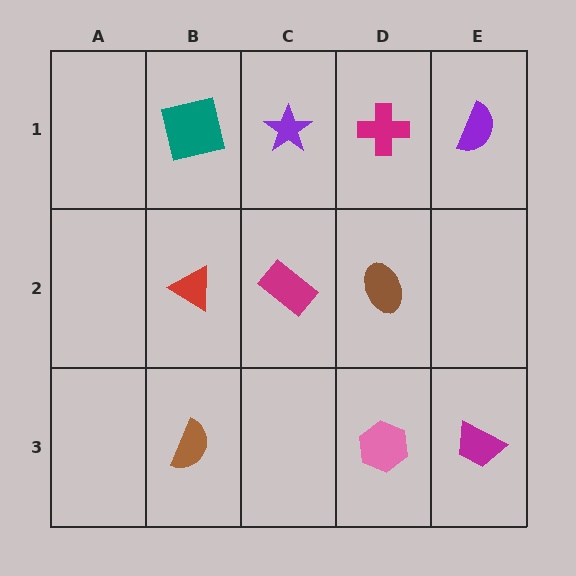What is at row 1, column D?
A magenta cross.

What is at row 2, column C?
A magenta rectangle.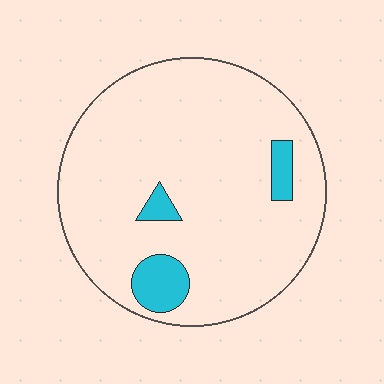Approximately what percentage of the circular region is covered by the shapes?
Approximately 10%.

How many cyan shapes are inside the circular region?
3.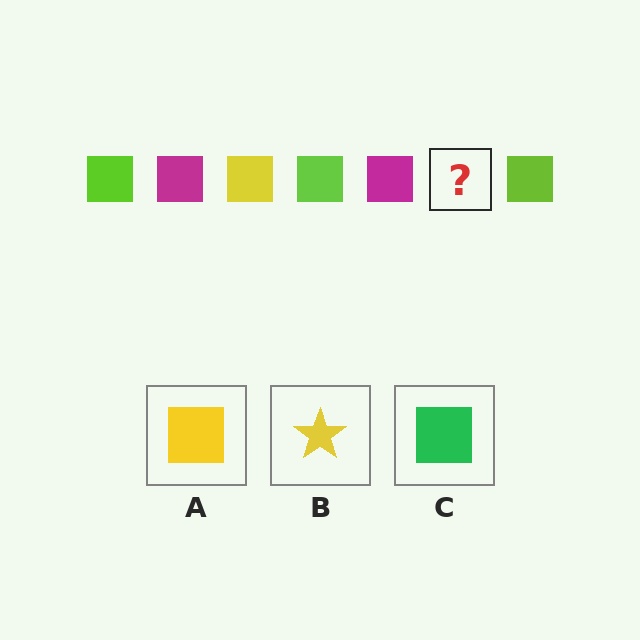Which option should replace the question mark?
Option A.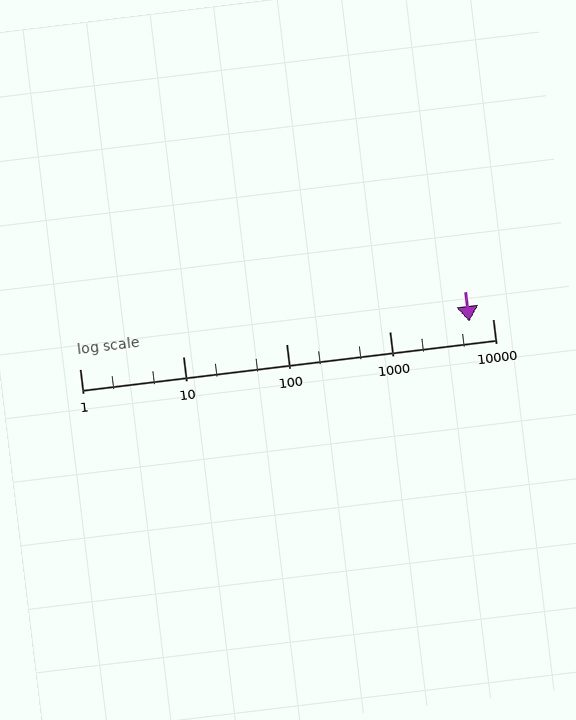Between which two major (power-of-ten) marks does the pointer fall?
The pointer is between 1000 and 10000.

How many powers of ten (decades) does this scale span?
The scale spans 4 decades, from 1 to 10000.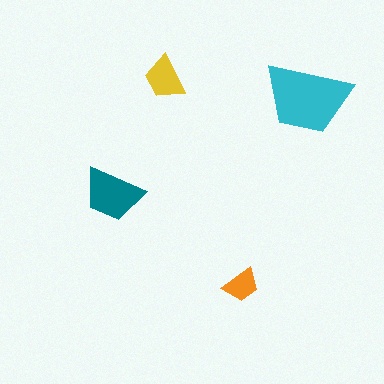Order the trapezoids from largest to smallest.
the cyan one, the teal one, the yellow one, the orange one.